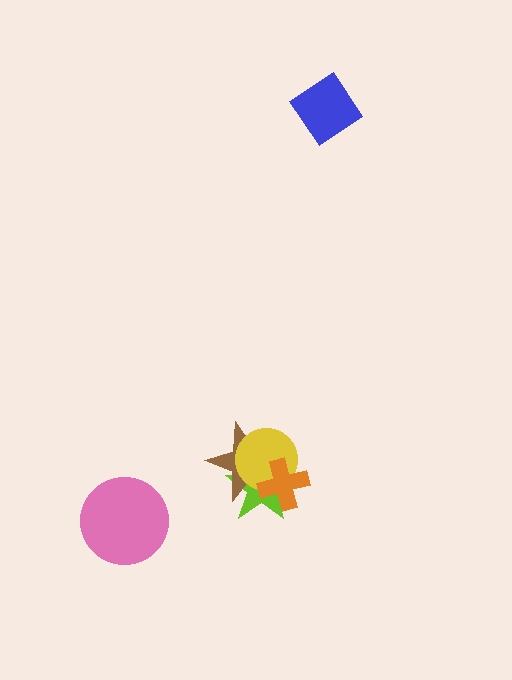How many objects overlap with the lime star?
3 objects overlap with the lime star.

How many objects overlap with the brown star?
3 objects overlap with the brown star.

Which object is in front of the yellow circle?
The orange cross is in front of the yellow circle.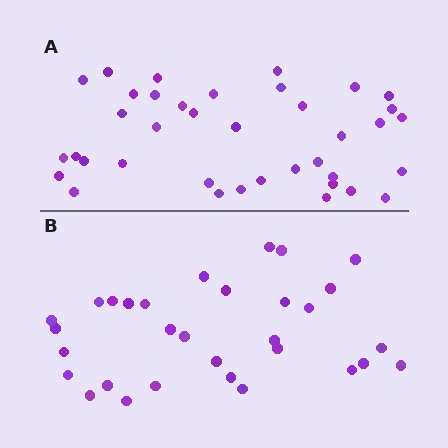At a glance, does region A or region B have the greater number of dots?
Region A (the top region) has more dots.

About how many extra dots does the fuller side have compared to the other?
Region A has roughly 8 or so more dots than region B.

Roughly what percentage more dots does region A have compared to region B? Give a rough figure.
About 25% more.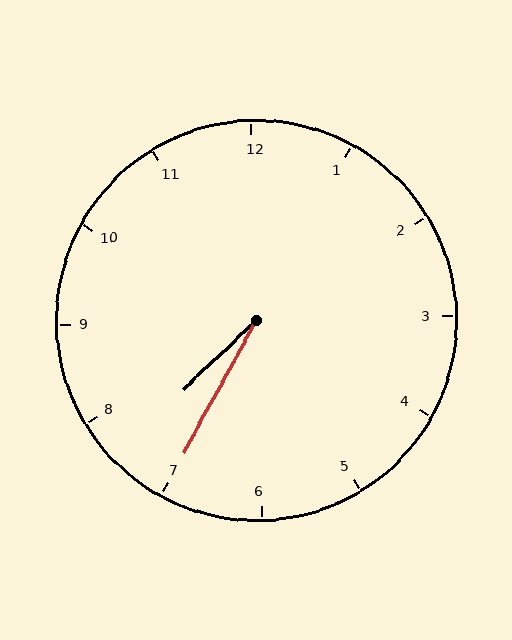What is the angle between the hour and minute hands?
Approximately 18 degrees.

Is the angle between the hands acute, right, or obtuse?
It is acute.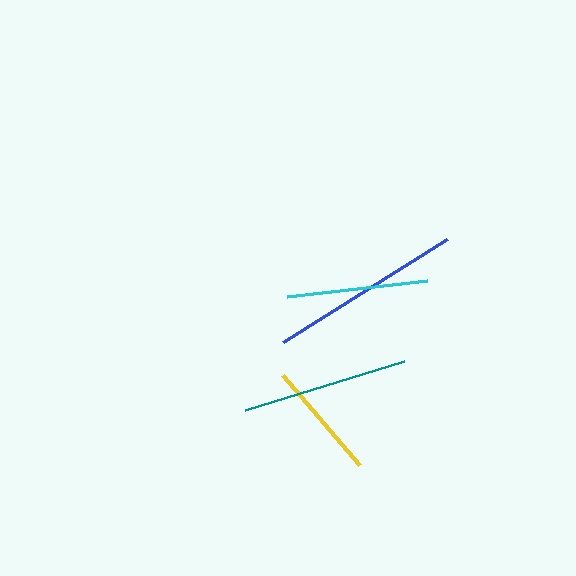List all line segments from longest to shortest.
From longest to shortest: blue, teal, cyan, yellow.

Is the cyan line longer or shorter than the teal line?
The teal line is longer than the cyan line.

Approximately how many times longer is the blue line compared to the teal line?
The blue line is approximately 1.2 times the length of the teal line.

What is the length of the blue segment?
The blue segment is approximately 194 pixels long.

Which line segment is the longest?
The blue line is the longest at approximately 194 pixels.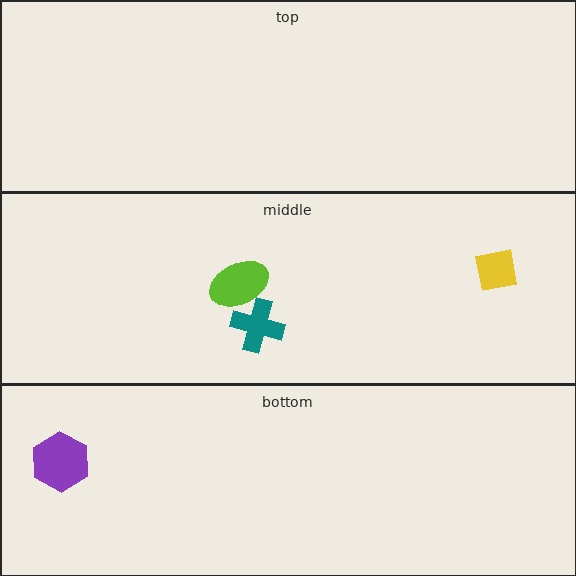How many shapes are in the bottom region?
1.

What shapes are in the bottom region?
The purple hexagon.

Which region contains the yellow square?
The middle region.